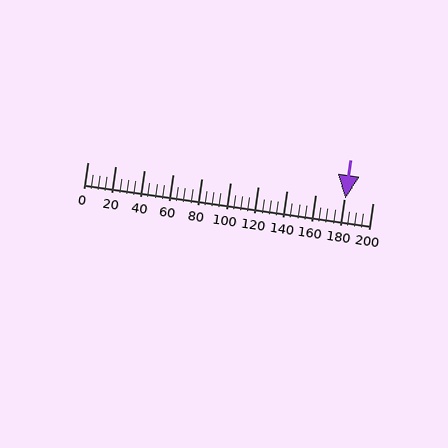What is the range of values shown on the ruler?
The ruler shows values from 0 to 200.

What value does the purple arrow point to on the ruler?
The purple arrow points to approximately 181.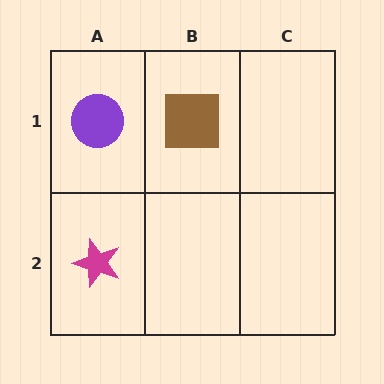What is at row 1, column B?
A brown square.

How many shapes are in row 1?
2 shapes.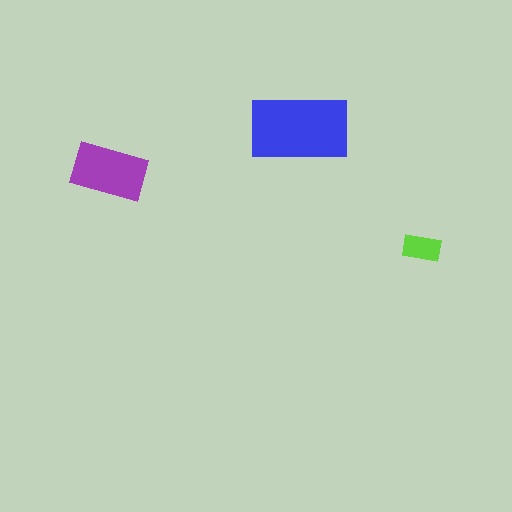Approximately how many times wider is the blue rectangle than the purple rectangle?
About 1.5 times wider.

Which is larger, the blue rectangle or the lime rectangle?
The blue one.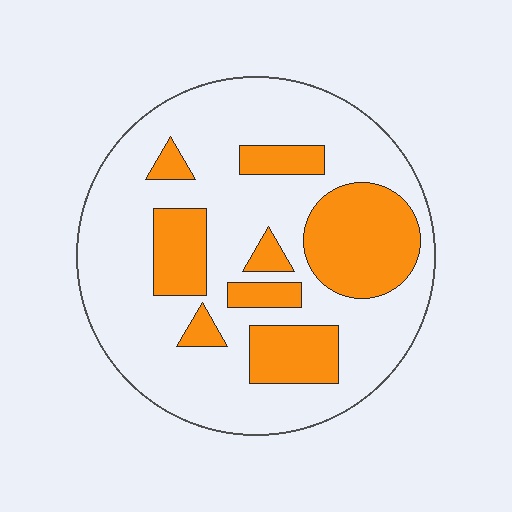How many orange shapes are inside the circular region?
8.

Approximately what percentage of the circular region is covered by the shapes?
Approximately 30%.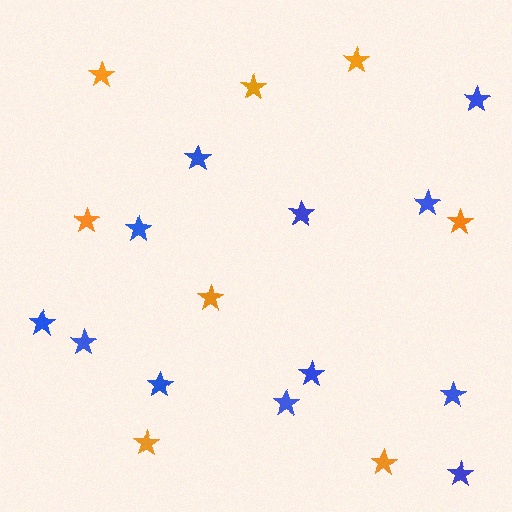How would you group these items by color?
There are 2 groups: one group of orange stars (8) and one group of blue stars (12).